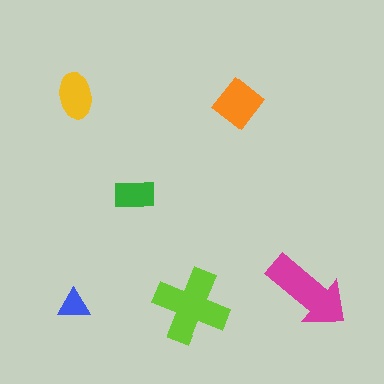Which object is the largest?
The lime cross.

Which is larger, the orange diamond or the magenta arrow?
The magenta arrow.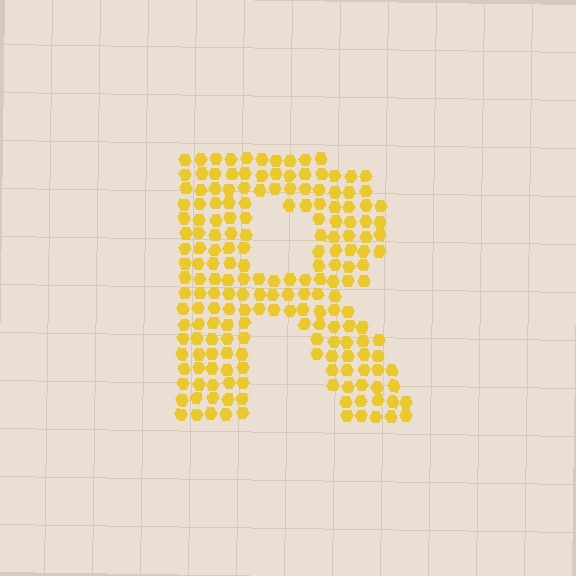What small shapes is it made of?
It is made of small hexagons.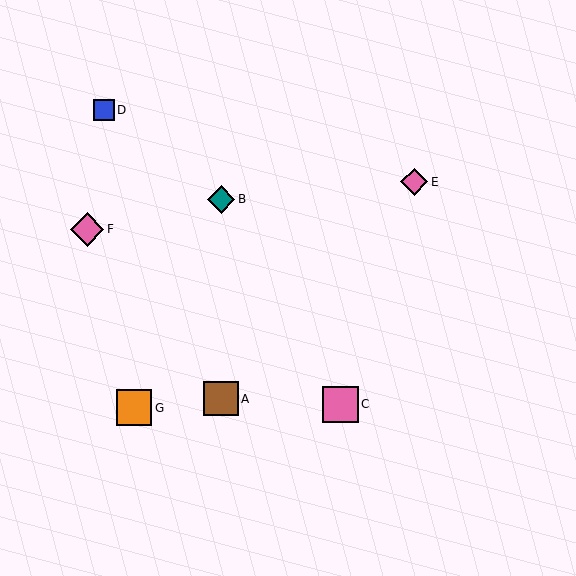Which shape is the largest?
The pink square (labeled C) is the largest.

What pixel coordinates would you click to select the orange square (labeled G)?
Click at (134, 408) to select the orange square G.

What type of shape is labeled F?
Shape F is a pink diamond.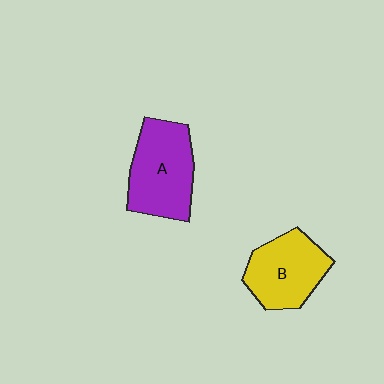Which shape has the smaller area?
Shape B (yellow).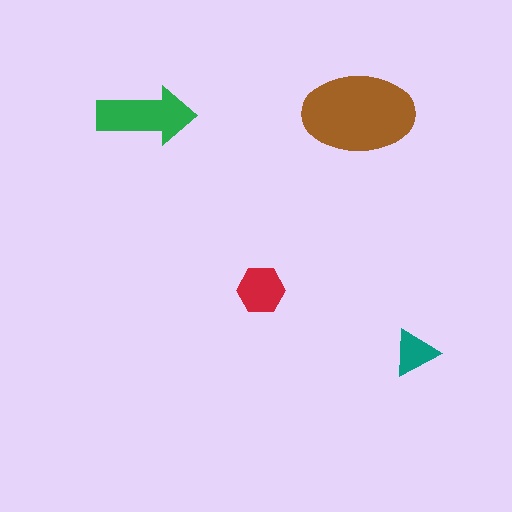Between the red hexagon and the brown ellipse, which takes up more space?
The brown ellipse.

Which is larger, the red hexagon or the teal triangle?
The red hexagon.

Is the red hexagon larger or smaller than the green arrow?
Smaller.